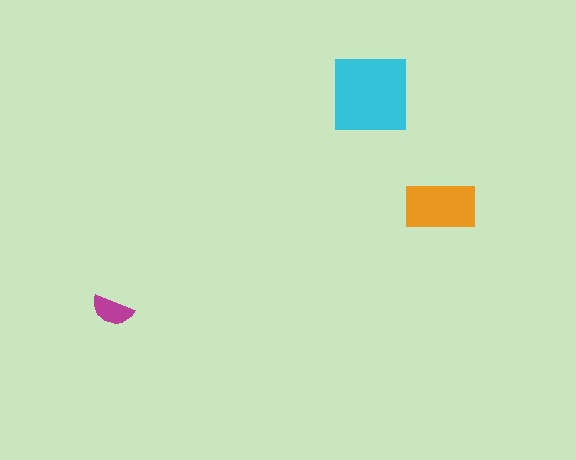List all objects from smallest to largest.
The magenta semicircle, the orange rectangle, the cyan square.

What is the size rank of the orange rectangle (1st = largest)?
2nd.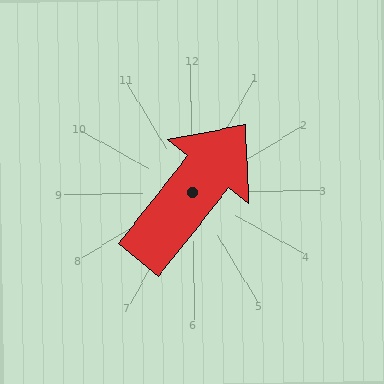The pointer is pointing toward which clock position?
Roughly 1 o'clock.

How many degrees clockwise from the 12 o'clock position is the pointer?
Approximately 39 degrees.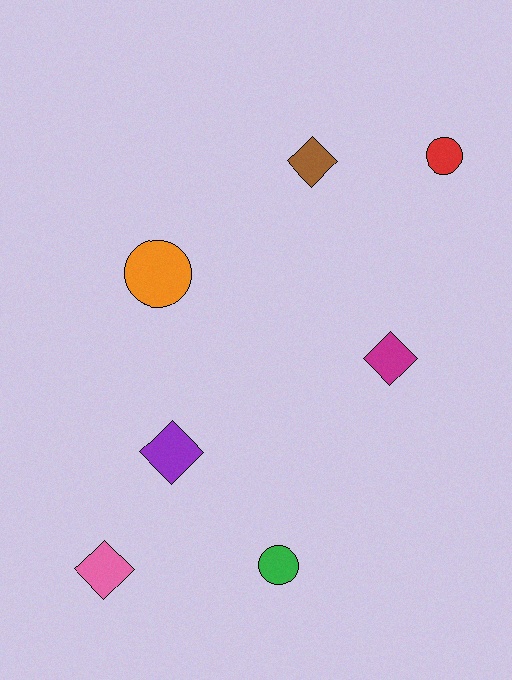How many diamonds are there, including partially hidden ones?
There are 4 diamonds.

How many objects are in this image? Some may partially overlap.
There are 7 objects.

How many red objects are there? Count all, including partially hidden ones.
There is 1 red object.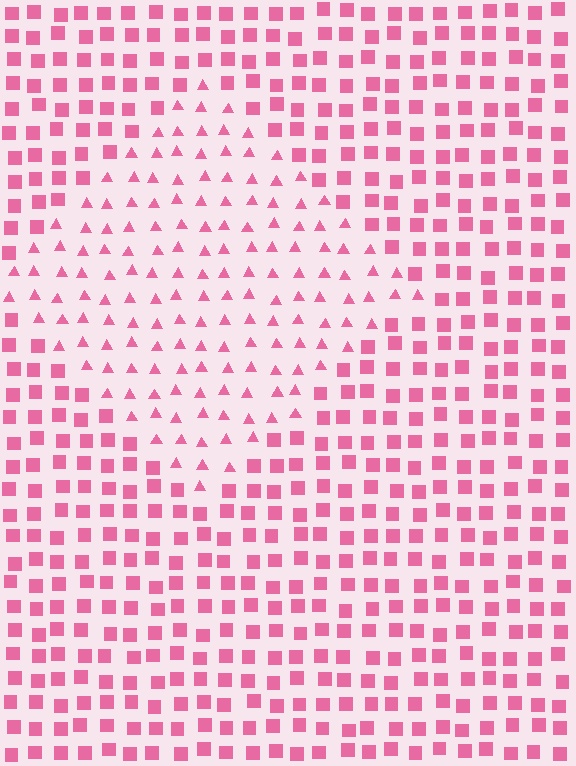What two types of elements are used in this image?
The image uses triangles inside the diamond region and squares outside it.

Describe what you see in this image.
The image is filled with small pink elements arranged in a uniform grid. A diamond-shaped region contains triangles, while the surrounding area contains squares. The boundary is defined purely by the change in element shape.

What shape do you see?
I see a diamond.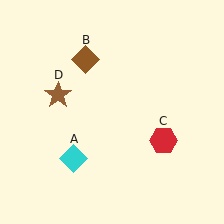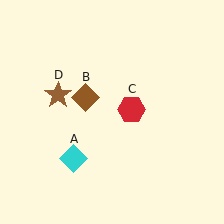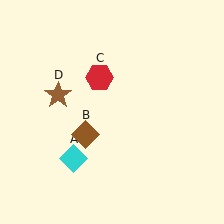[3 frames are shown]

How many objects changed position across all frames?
2 objects changed position: brown diamond (object B), red hexagon (object C).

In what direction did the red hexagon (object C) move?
The red hexagon (object C) moved up and to the left.